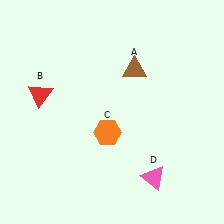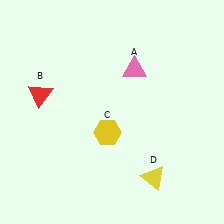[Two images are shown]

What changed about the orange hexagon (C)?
In Image 1, C is orange. In Image 2, it changed to yellow.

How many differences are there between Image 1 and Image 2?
There are 3 differences between the two images.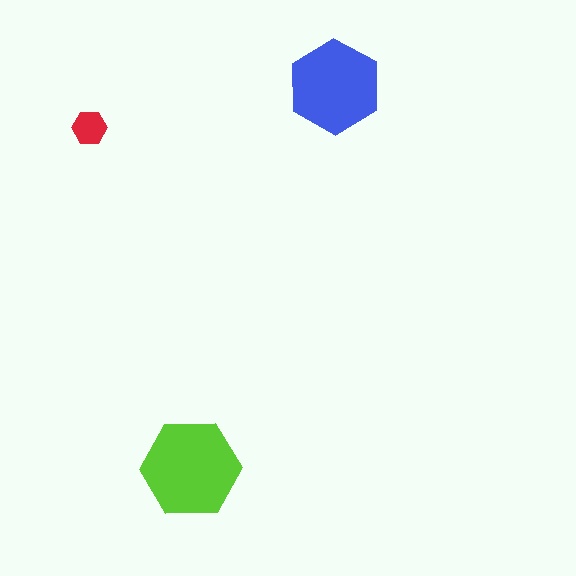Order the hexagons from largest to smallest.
the lime one, the blue one, the red one.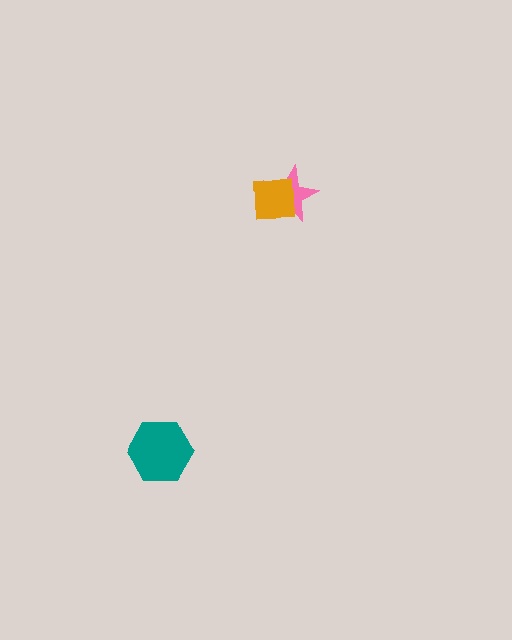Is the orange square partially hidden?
No, no other shape covers it.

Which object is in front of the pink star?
The orange square is in front of the pink star.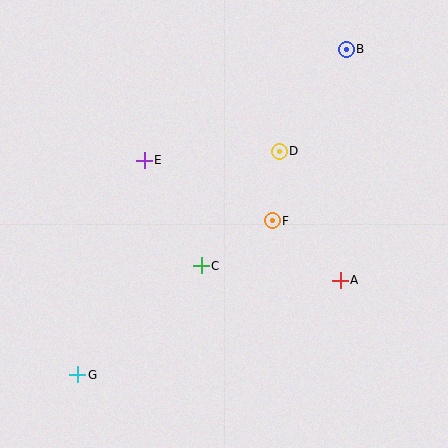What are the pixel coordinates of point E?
Point E is at (144, 160).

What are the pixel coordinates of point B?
Point B is at (346, 49).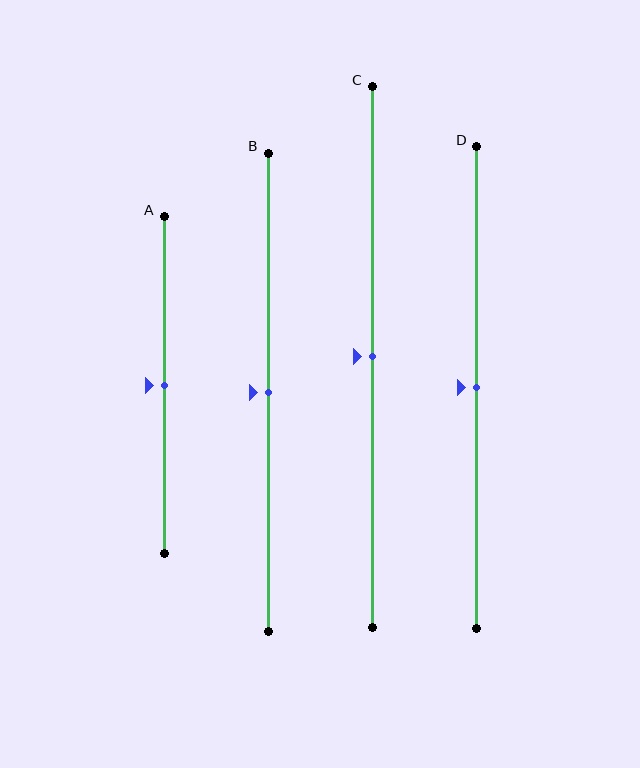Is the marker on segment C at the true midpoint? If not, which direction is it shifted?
Yes, the marker on segment C is at the true midpoint.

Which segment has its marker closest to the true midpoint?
Segment A has its marker closest to the true midpoint.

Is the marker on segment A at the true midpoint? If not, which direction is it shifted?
Yes, the marker on segment A is at the true midpoint.